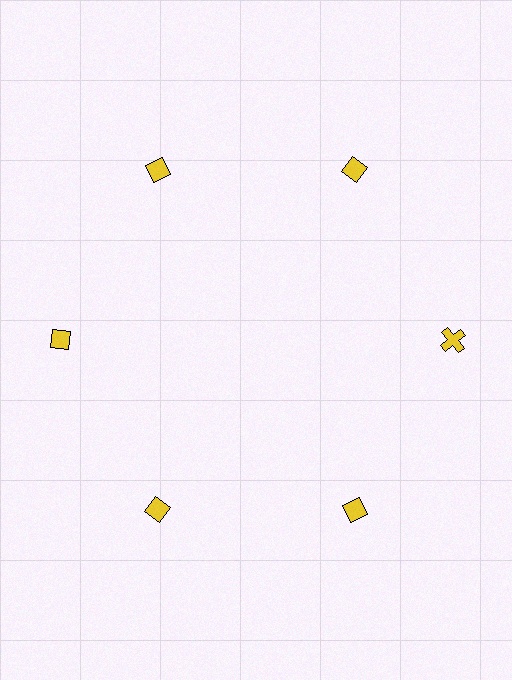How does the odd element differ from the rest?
It has a different shape: cross instead of diamond.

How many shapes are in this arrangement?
There are 6 shapes arranged in a ring pattern.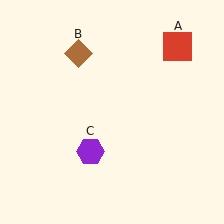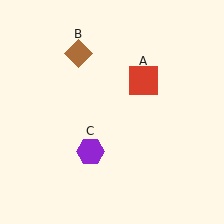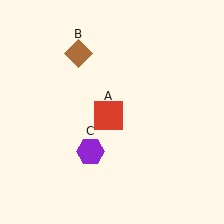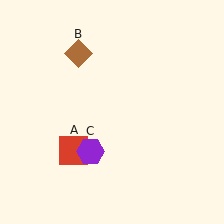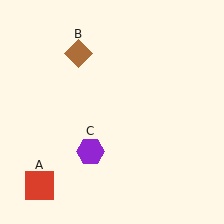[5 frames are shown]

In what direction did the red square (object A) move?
The red square (object A) moved down and to the left.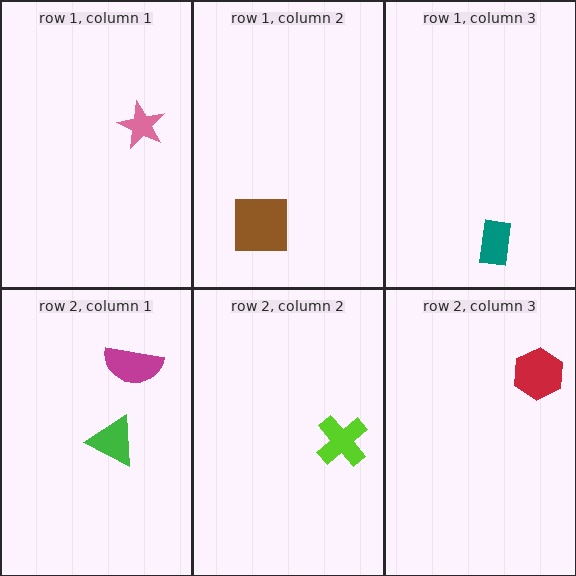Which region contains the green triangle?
The row 2, column 1 region.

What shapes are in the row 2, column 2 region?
The lime cross.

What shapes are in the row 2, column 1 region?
The green triangle, the magenta semicircle.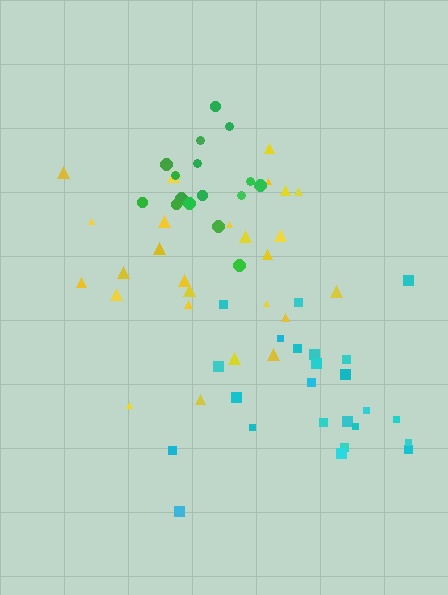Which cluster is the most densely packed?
Green.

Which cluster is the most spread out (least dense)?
Cyan.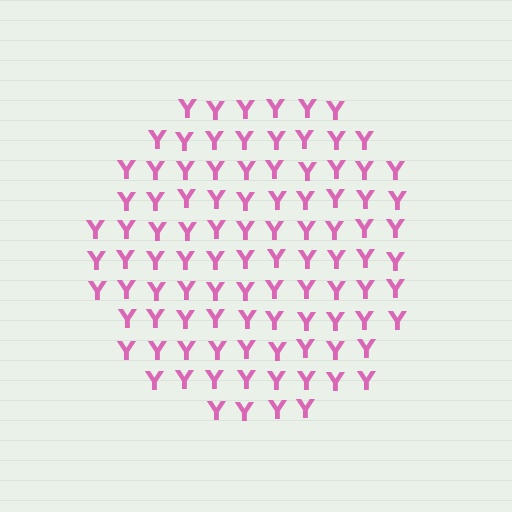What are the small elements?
The small elements are letter Y's.